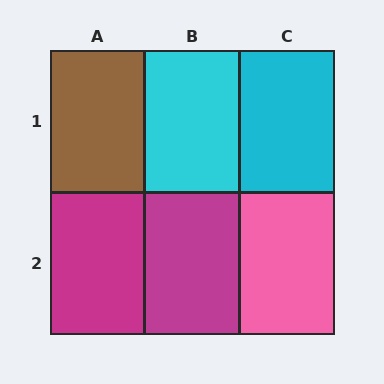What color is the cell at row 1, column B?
Cyan.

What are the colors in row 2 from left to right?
Magenta, magenta, pink.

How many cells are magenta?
2 cells are magenta.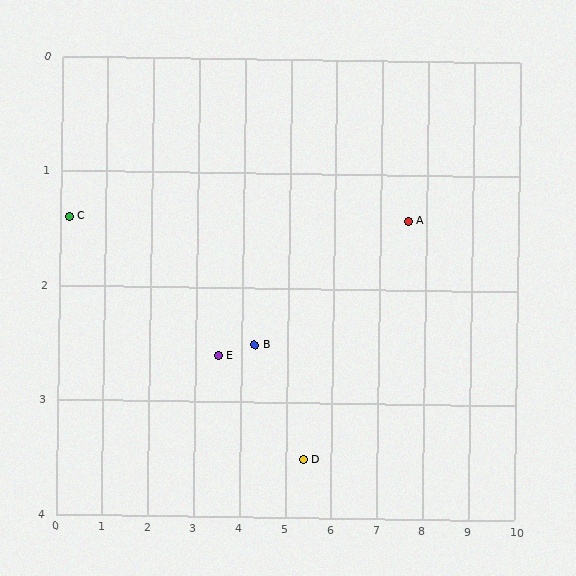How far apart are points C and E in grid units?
Points C and E are about 3.5 grid units apart.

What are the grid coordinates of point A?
Point A is at approximately (7.6, 1.4).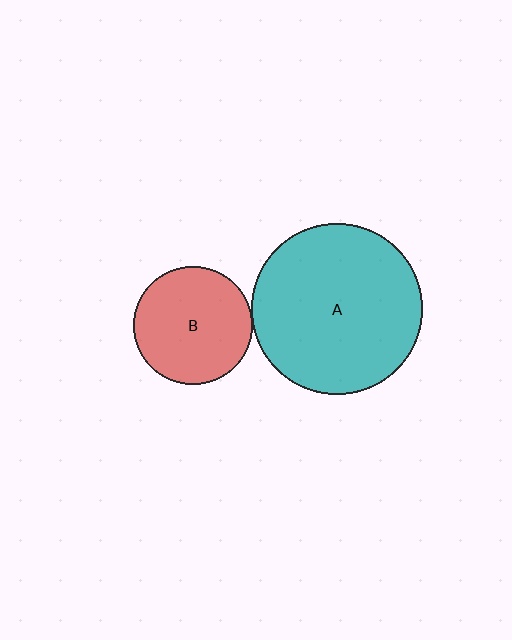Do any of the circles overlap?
No, none of the circles overlap.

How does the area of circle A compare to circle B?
Approximately 2.1 times.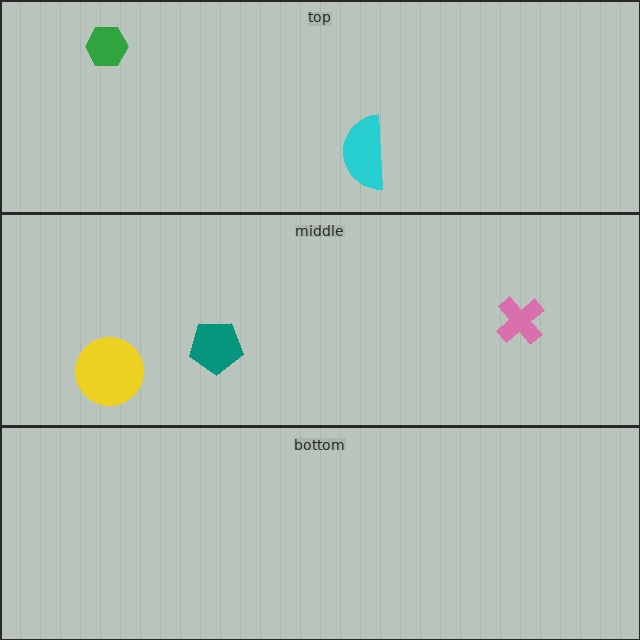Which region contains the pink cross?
The middle region.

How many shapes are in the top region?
2.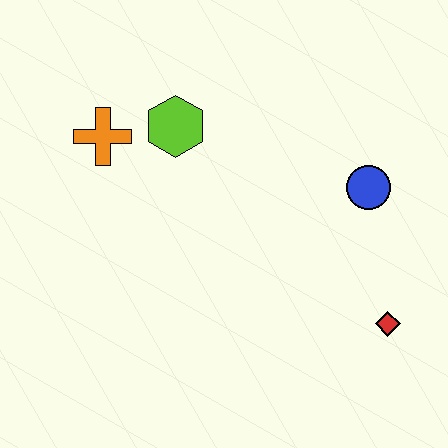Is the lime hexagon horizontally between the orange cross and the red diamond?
Yes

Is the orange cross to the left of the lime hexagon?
Yes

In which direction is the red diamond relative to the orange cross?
The red diamond is to the right of the orange cross.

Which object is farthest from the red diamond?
The orange cross is farthest from the red diamond.